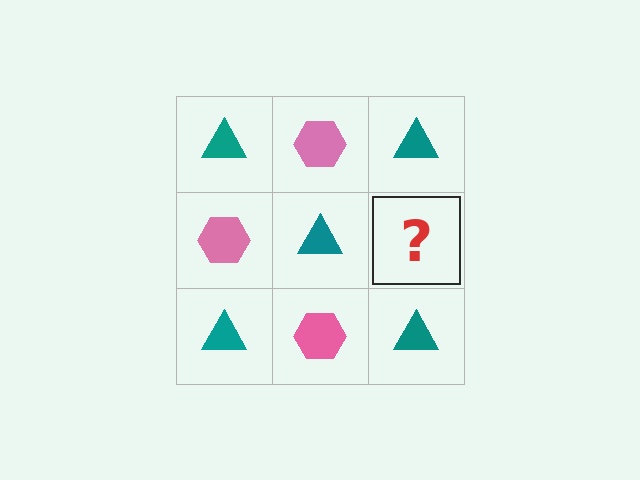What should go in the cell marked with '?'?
The missing cell should contain a pink hexagon.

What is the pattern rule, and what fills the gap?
The rule is that it alternates teal triangle and pink hexagon in a checkerboard pattern. The gap should be filled with a pink hexagon.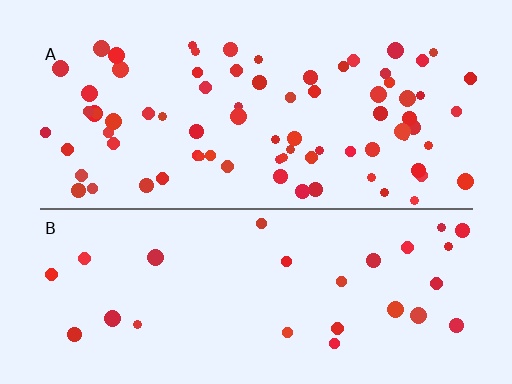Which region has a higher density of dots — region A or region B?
A (the top).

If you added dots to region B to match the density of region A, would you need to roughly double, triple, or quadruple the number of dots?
Approximately triple.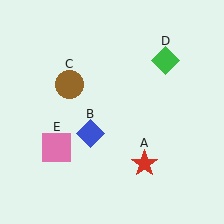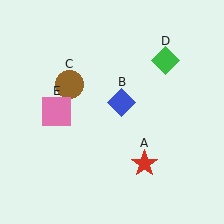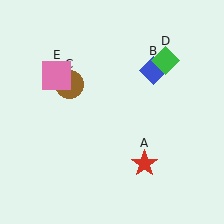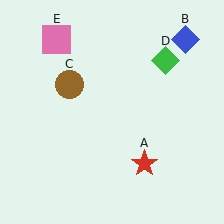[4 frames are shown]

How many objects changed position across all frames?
2 objects changed position: blue diamond (object B), pink square (object E).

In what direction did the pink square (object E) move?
The pink square (object E) moved up.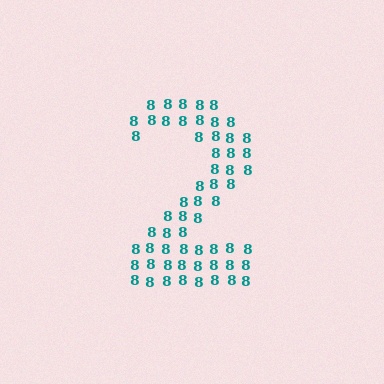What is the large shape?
The large shape is the digit 2.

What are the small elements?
The small elements are digit 8's.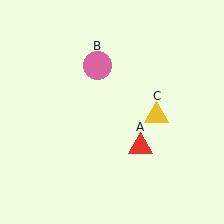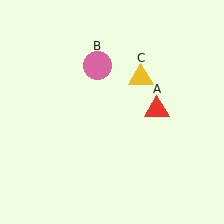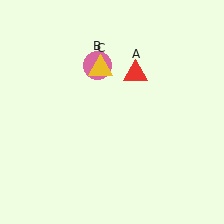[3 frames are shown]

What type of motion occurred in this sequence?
The red triangle (object A), yellow triangle (object C) rotated counterclockwise around the center of the scene.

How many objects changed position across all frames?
2 objects changed position: red triangle (object A), yellow triangle (object C).